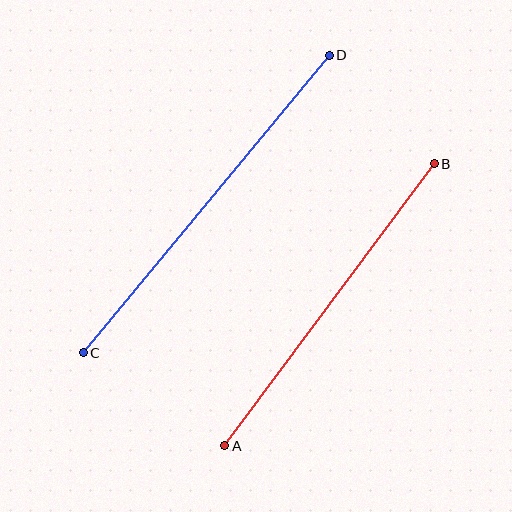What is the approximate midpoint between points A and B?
The midpoint is at approximately (330, 305) pixels.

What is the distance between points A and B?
The distance is approximately 351 pixels.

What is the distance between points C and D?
The distance is approximately 386 pixels.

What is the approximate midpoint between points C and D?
The midpoint is at approximately (206, 204) pixels.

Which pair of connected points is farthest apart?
Points C and D are farthest apart.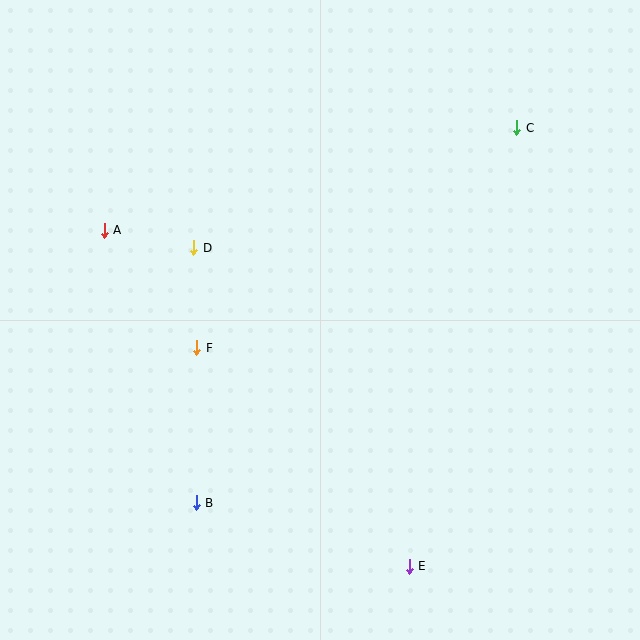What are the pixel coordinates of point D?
Point D is at (194, 248).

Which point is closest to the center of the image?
Point F at (197, 348) is closest to the center.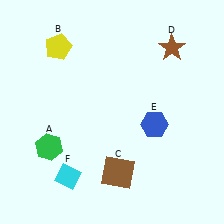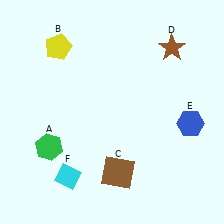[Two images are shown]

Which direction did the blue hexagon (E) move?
The blue hexagon (E) moved right.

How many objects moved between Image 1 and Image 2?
1 object moved between the two images.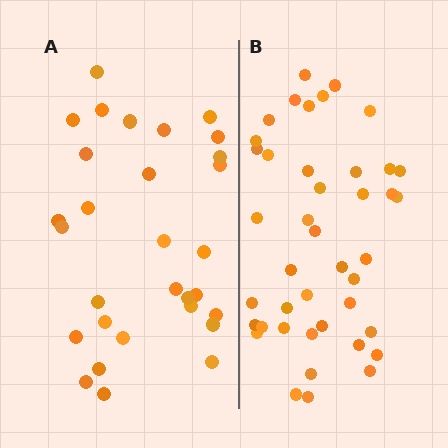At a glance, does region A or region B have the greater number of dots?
Region B (the right region) has more dots.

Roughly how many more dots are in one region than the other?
Region B has roughly 12 or so more dots than region A.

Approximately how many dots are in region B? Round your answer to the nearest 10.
About 40 dots. (The exact count is 42, which rounds to 40.)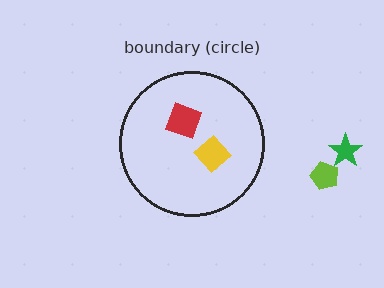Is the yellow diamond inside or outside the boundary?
Inside.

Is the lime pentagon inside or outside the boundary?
Outside.